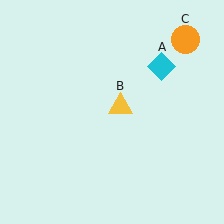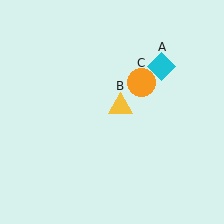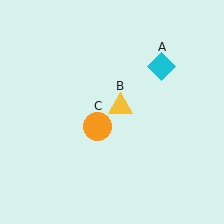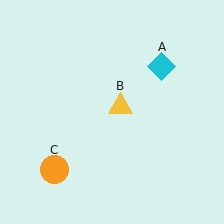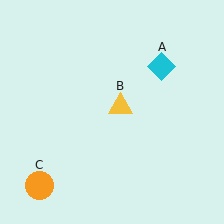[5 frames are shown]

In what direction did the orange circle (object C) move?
The orange circle (object C) moved down and to the left.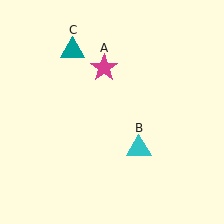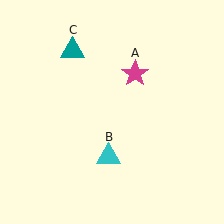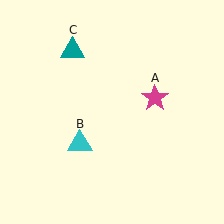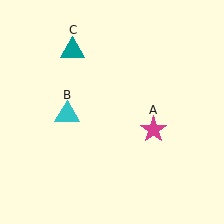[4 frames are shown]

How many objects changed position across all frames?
2 objects changed position: magenta star (object A), cyan triangle (object B).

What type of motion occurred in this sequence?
The magenta star (object A), cyan triangle (object B) rotated clockwise around the center of the scene.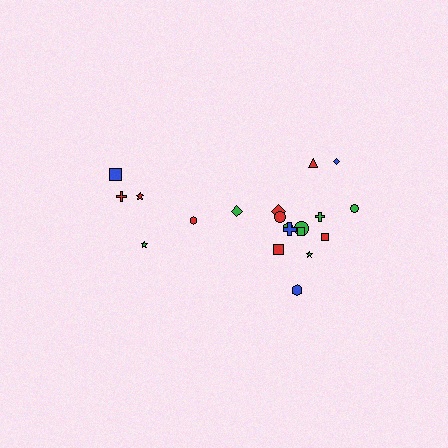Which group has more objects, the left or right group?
The right group.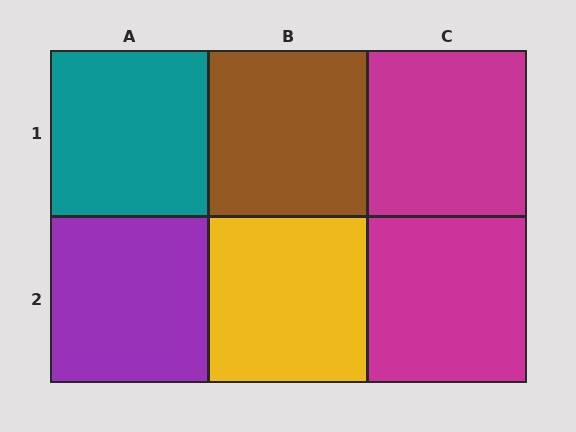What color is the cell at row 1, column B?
Brown.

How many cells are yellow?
1 cell is yellow.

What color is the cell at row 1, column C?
Magenta.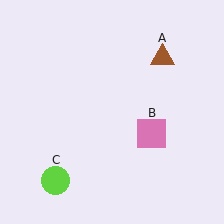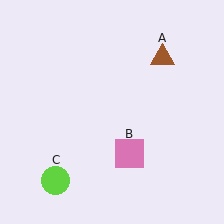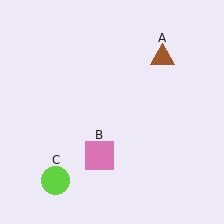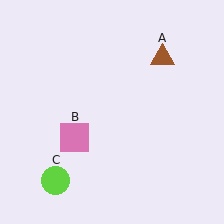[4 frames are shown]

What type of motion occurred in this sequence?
The pink square (object B) rotated clockwise around the center of the scene.